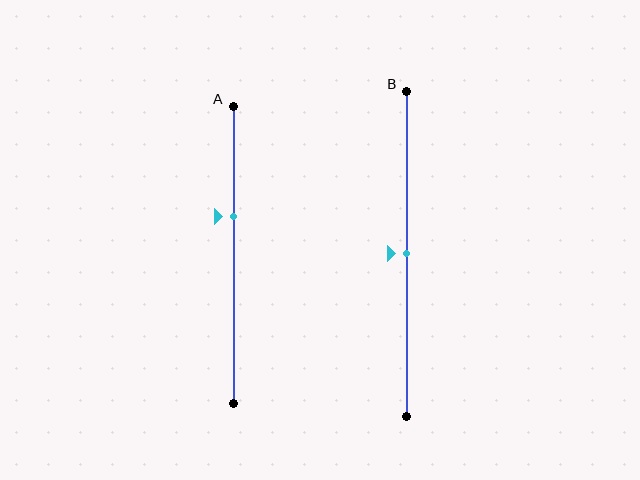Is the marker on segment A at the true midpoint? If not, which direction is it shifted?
No, the marker on segment A is shifted upward by about 13% of the segment length.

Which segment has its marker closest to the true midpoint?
Segment B has its marker closest to the true midpoint.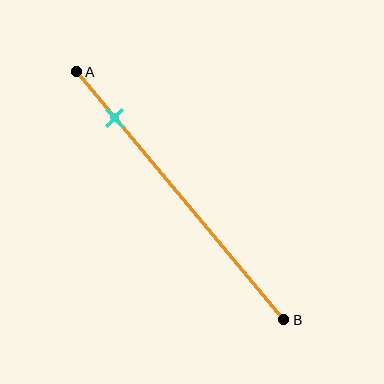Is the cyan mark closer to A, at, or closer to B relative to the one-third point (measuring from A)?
The cyan mark is closer to point A than the one-third point of segment AB.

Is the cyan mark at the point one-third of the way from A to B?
No, the mark is at about 20% from A, not at the 33% one-third point.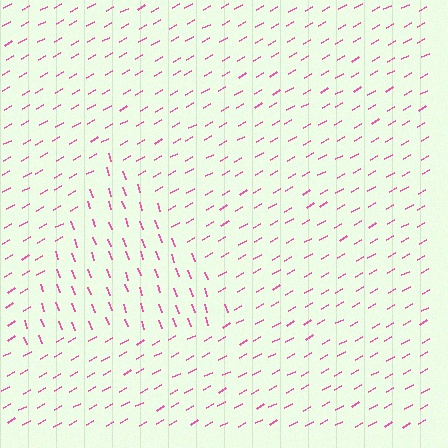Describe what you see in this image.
The image is filled with small pink line segments. A triangle region in the image has lines oriented differently from the surrounding lines, creating a visible texture boundary.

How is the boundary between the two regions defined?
The boundary is defined purely by a change in line orientation (approximately 81 degrees difference). All lines are the same color and thickness.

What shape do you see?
I see a triangle.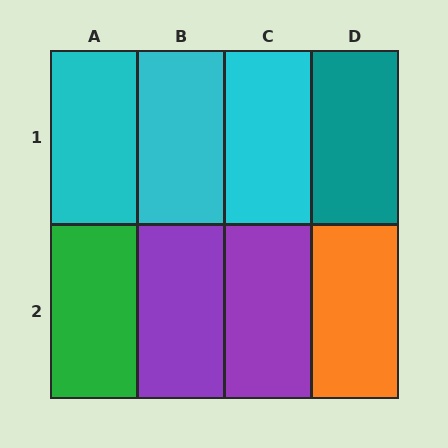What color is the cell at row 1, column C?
Cyan.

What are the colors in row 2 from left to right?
Green, purple, purple, orange.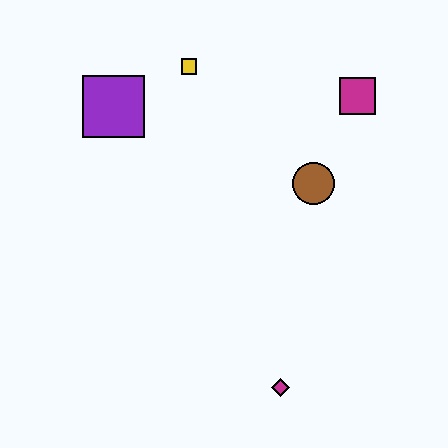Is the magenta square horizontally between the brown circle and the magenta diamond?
No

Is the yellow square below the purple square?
No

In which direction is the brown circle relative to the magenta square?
The brown circle is below the magenta square.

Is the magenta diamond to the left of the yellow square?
No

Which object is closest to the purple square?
The yellow square is closest to the purple square.